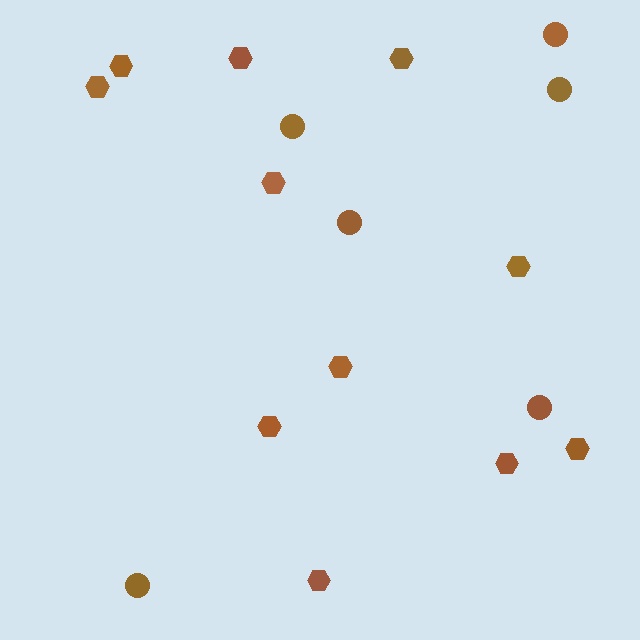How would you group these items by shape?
There are 2 groups: one group of circles (6) and one group of hexagons (11).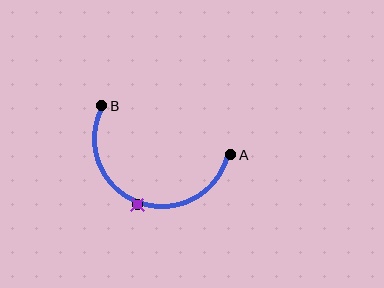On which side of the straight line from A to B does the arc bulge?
The arc bulges below the straight line connecting A and B.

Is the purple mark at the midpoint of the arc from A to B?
Yes. The purple mark lies on the arc at equal arc-length from both A and B — it is the arc midpoint.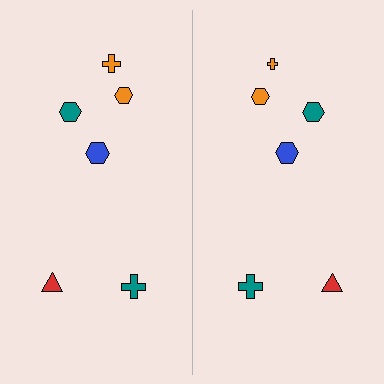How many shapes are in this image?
There are 12 shapes in this image.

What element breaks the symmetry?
The orange cross on the right side has a different size than its mirror counterpart.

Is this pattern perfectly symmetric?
No, the pattern is not perfectly symmetric. The orange cross on the right side has a different size than its mirror counterpart.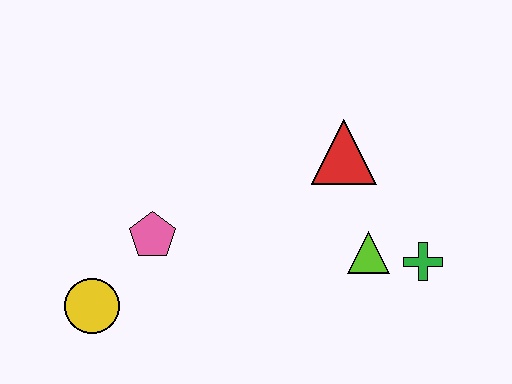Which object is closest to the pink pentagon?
The yellow circle is closest to the pink pentagon.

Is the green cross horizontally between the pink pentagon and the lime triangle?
No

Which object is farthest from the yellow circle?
The green cross is farthest from the yellow circle.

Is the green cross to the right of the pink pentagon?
Yes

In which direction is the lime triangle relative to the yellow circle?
The lime triangle is to the right of the yellow circle.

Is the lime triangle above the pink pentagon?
No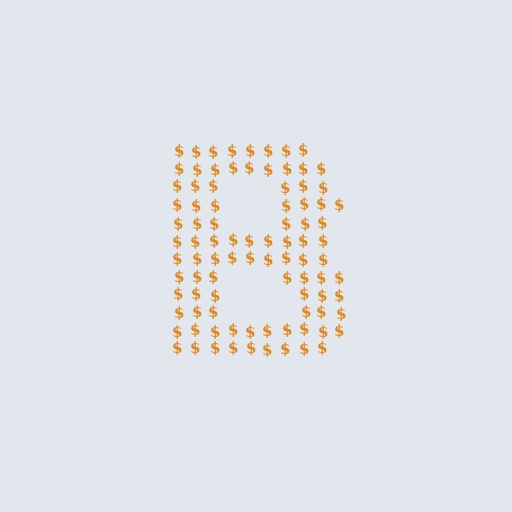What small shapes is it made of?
It is made of small dollar signs.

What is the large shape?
The large shape is the letter B.